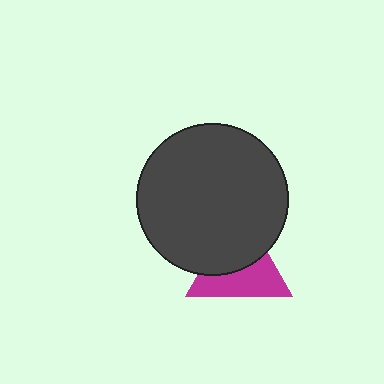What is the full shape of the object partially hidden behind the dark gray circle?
The partially hidden object is a magenta triangle.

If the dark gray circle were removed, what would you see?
You would see the complete magenta triangle.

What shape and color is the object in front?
The object in front is a dark gray circle.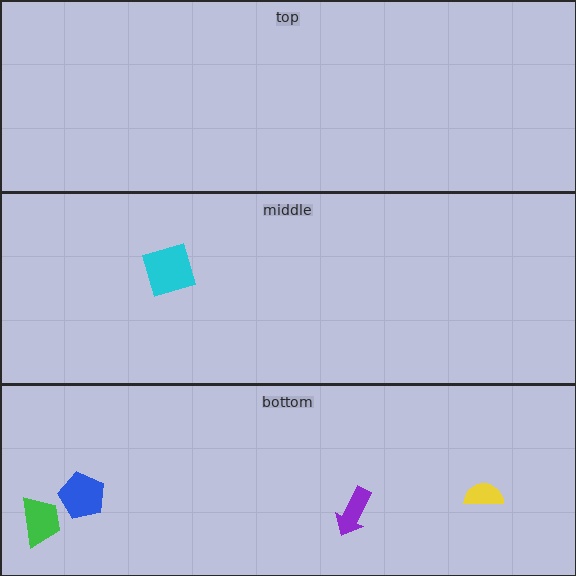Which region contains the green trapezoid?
The bottom region.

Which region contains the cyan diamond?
The middle region.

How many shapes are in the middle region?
1.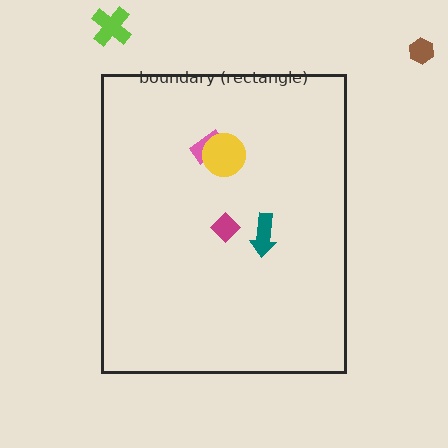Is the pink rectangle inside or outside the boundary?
Inside.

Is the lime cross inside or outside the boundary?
Outside.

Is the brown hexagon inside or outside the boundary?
Outside.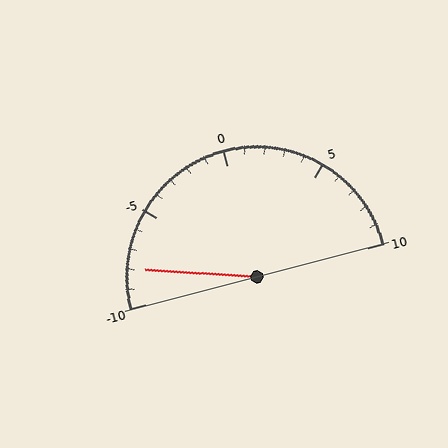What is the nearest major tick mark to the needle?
The nearest major tick mark is -10.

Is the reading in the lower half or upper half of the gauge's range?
The reading is in the lower half of the range (-10 to 10).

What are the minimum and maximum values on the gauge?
The gauge ranges from -10 to 10.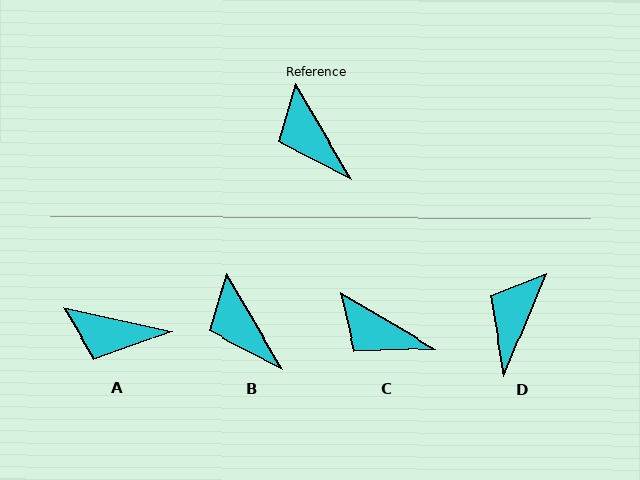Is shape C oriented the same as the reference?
No, it is off by about 29 degrees.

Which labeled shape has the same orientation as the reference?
B.